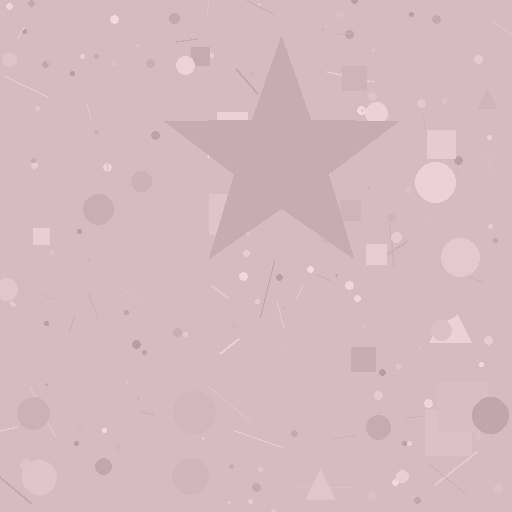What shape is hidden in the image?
A star is hidden in the image.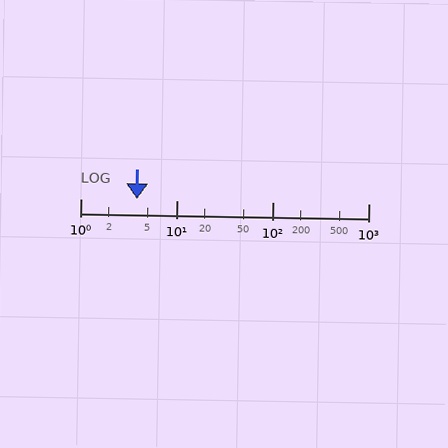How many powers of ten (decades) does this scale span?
The scale spans 3 decades, from 1 to 1000.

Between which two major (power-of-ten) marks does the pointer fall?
The pointer is between 1 and 10.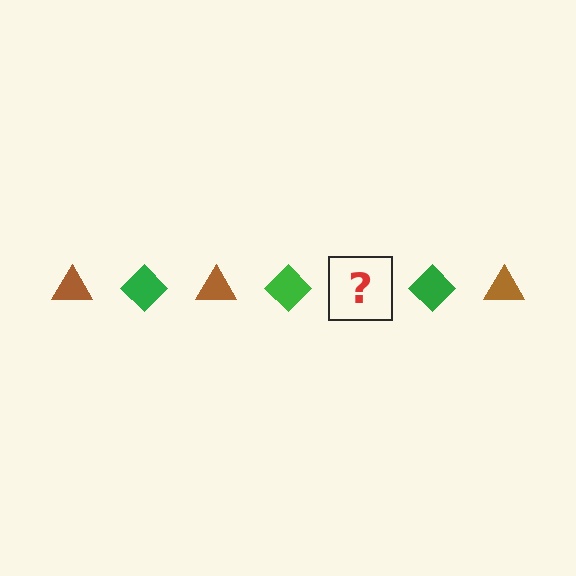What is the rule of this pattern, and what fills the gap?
The rule is that the pattern alternates between brown triangle and green diamond. The gap should be filled with a brown triangle.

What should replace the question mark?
The question mark should be replaced with a brown triangle.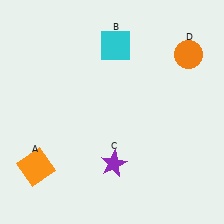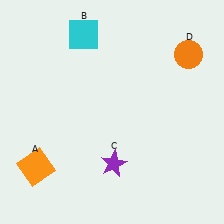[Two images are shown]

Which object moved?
The cyan square (B) moved left.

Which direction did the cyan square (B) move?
The cyan square (B) moved left.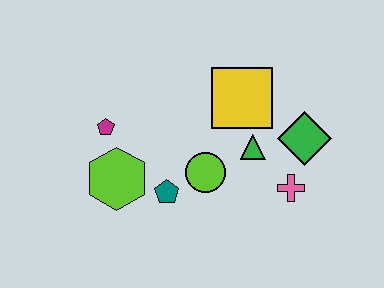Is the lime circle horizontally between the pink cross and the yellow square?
No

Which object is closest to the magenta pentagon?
The lime hexagon is closest to the magenta pentagon.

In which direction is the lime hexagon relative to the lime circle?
The lime hexagon is to the left of the lime circle.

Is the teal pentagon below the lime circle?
Yes